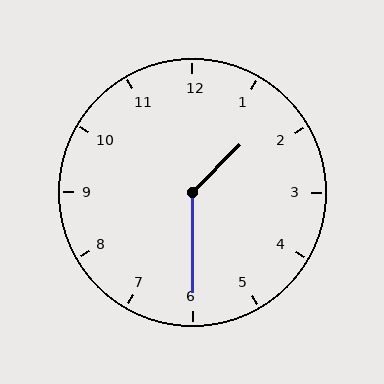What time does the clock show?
1:30.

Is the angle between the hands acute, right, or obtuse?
It is obtuse.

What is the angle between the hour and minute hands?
Approximately 135 degrees.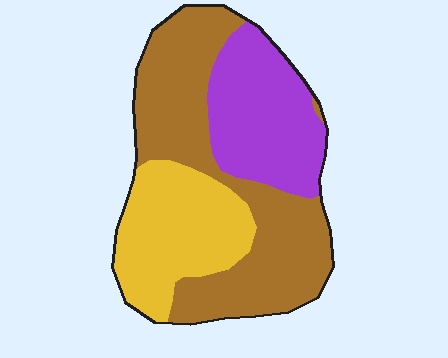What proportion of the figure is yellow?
Yellow covers roughly 25% of the figure.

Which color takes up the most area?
Brown, at roughly 45%.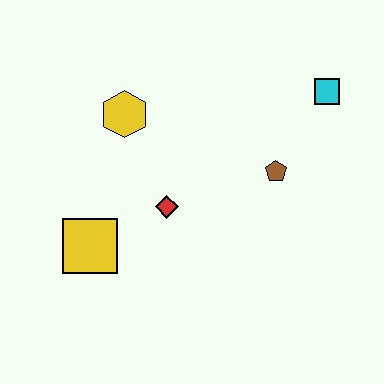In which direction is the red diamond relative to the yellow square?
The red diamond is to the right of the yellow square.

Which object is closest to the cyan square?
The brown pentagon is closest to the cyan square.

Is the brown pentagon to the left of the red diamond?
No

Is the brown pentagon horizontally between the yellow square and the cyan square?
Yes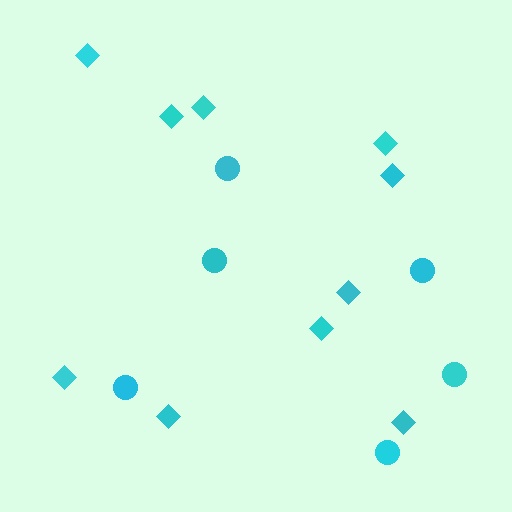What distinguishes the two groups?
There are 2 groups: one group of diamonds (10) and one group of circles (6).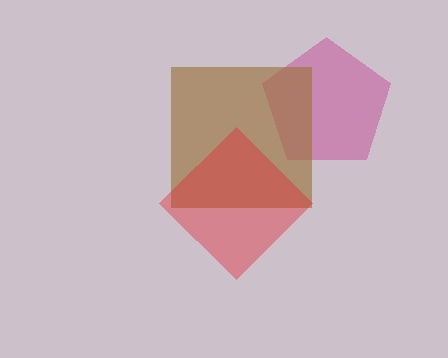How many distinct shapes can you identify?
There are 3 distinct shapes: a magenta pentagon, a brown square, a red diamond.